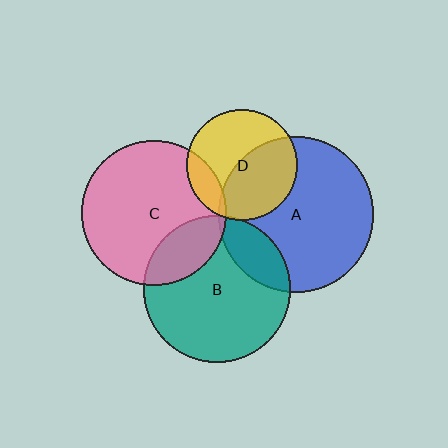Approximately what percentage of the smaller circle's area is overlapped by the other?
Approximately 5%.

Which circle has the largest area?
Circle A (blue).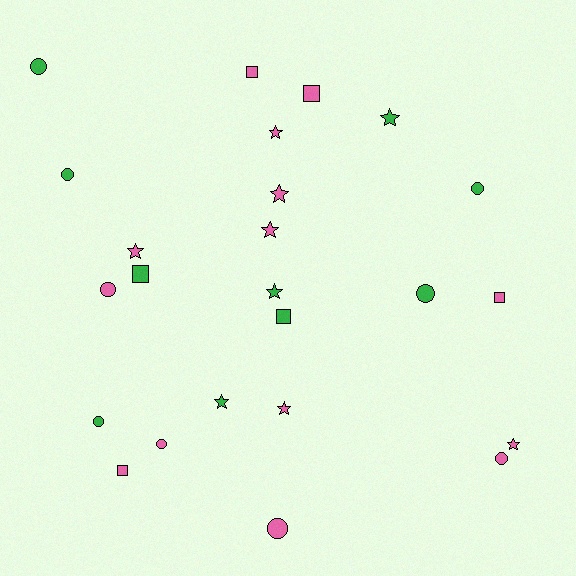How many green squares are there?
There are 2 green squares.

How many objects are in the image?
There are 24 objects.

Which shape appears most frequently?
Star, with 9 objects.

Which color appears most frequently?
Pink, with 14 objects.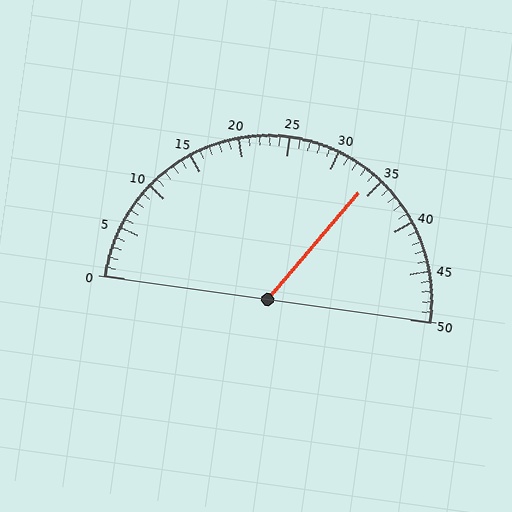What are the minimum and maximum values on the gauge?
The gauge ranges from 0 to 50.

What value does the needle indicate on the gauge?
The needle indicates approximately 34.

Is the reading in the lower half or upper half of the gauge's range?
The reading is in the upper half of the range (0 to 50).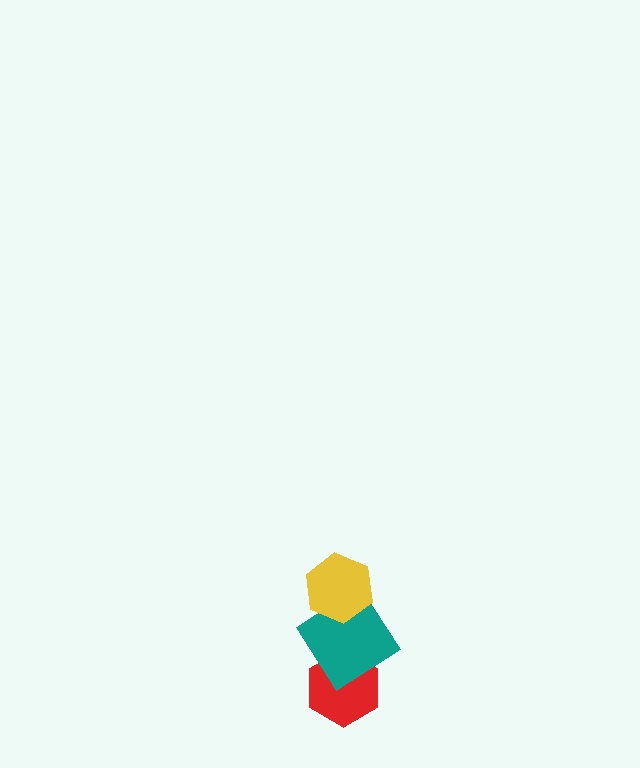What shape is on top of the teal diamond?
The yellow hexagon is on top of the teal diamond.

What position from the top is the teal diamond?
The teal diamond is 2nd from the top.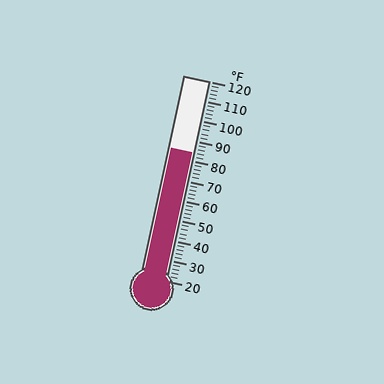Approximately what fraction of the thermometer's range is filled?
The thermometer is filled to approximately 65% of its range.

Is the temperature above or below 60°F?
The temperature is above 60°F.